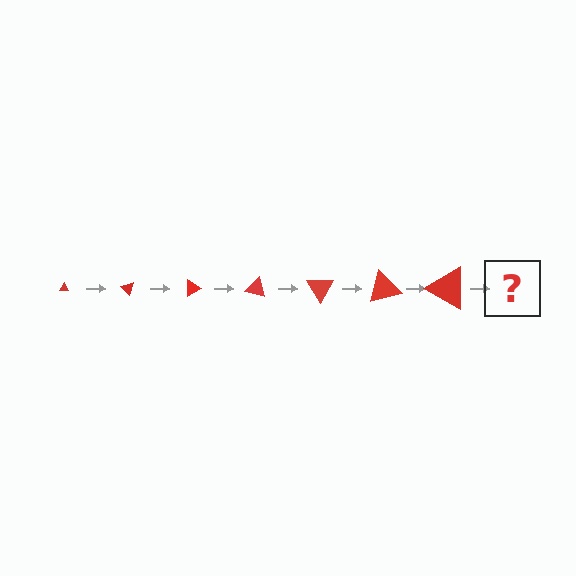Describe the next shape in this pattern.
It should be a triangle, larger than the previous one and rotated 315 degrees from the start.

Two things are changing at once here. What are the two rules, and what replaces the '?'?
The two rules are that the triangle grows larger each step and it rotates 45 degrees each step. The '?' should be a triangle, larger than the previous one and rotated 315 degrees from the start.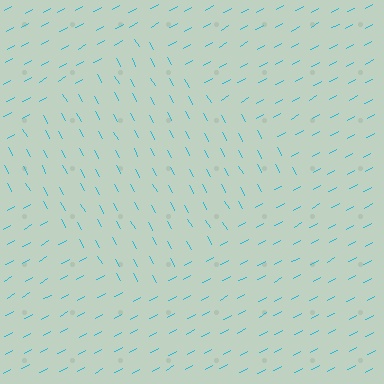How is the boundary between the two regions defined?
The boundary is defined purely by a change in line orientation (approximately 90 degrees difference). All lines are the same color and thickness.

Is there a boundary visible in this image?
Yes, there is a texture boundary formed by a change in line orientation.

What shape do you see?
I see a diamond.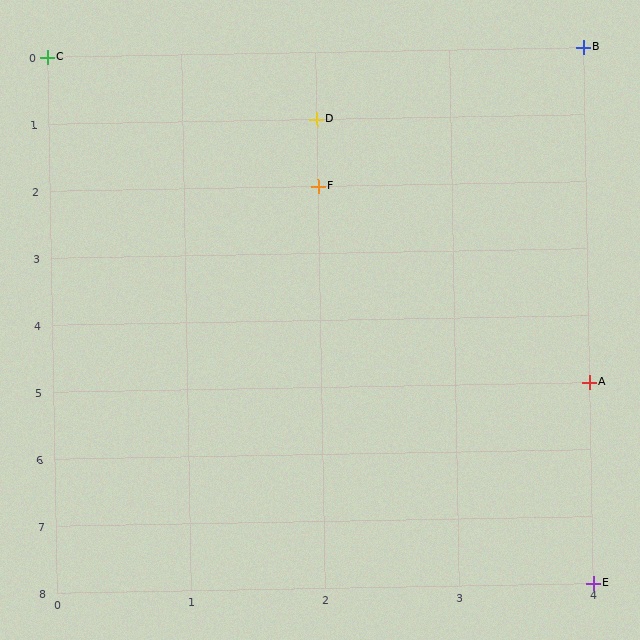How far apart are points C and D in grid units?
Points C and D are 2 columns and 1 row apart (about 2.2 grid units diagonally).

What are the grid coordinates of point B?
Point B is at grid coordinates (4, 0).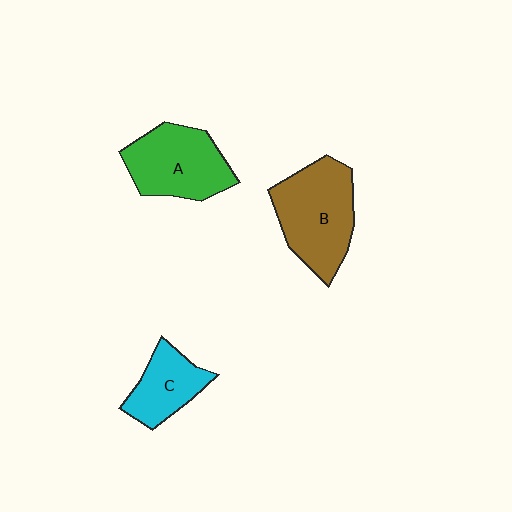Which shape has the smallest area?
Shape C (cyan).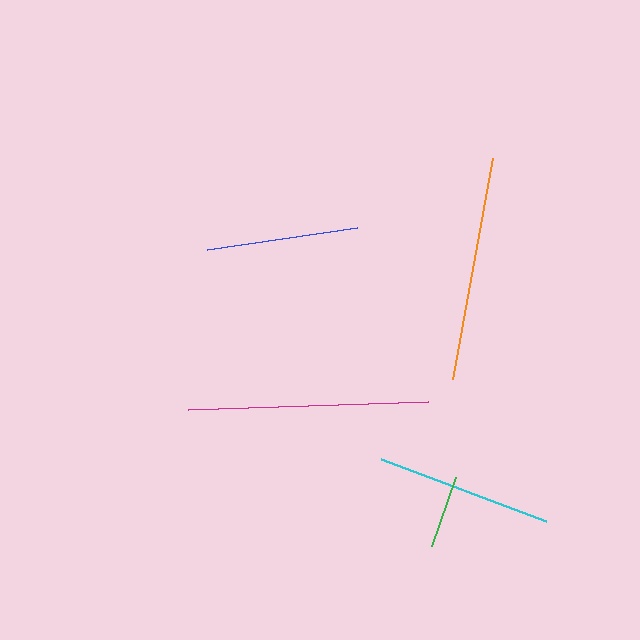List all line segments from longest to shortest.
From longest to shortest: magenta, orange, cyan, blue, green.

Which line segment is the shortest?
The green line is the shortest at approximately 73 pixels.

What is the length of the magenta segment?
The magenta segment is approximately 240 pixels long.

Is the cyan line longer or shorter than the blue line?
The cyan line is longer than the blue line.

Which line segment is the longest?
The magenta line is the longest at approximately 240 pixels.